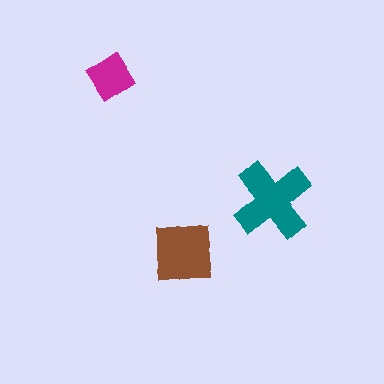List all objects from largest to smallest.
The teal cross, the brown square, the magenta diamond.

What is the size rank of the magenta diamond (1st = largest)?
3rd.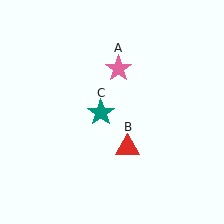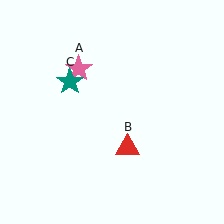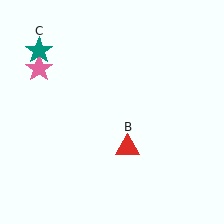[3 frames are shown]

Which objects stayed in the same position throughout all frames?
Red triangle (object B) remained stationary.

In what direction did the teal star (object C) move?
The teal star (object C) moved up and to the left.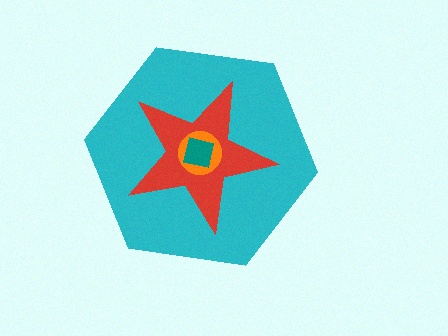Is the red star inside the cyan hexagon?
Yes.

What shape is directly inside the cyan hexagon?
The red star.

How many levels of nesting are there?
4.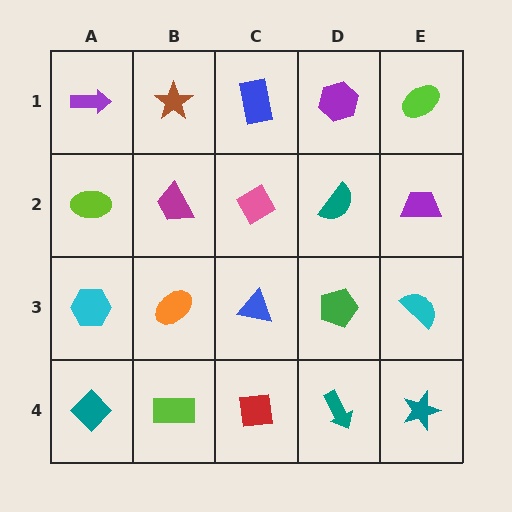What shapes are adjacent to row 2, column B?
A brown star (row 1, column B), an orange ellipse (row 3, column B), a lime ellipse (row 2, column A), a pink diamond (row 2, column C).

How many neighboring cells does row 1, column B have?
3.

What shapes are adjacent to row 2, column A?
A purple arrow (row 1, column A), a cyan hexagon (row 3, column A), a magenta trapezoid (row 2, column B).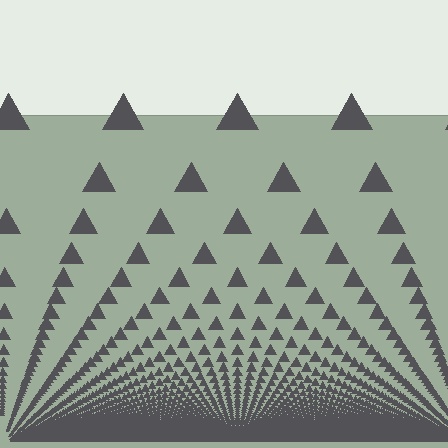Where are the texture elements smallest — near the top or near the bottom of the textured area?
Near the bottom.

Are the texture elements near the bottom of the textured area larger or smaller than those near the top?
Smaller. The gradient is inverted — elements near the bottom are smaller and denser.